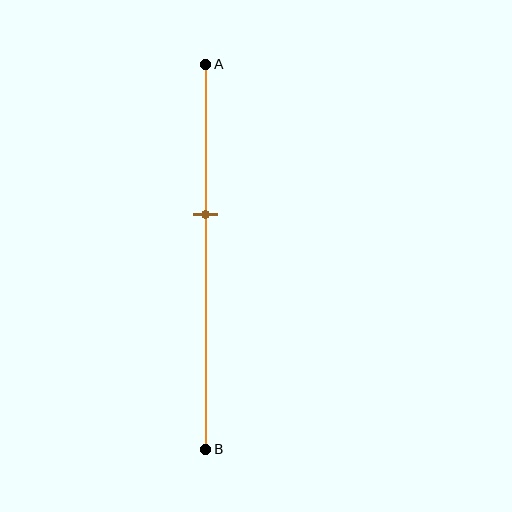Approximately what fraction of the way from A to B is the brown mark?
The brown mark is approximately 40% of the way from A to B.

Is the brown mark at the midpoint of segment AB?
No, the mark is at about 40% from A, not at the 50% midpoint.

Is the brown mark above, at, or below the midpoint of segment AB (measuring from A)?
The brown mark is above the midpoint of segment AB.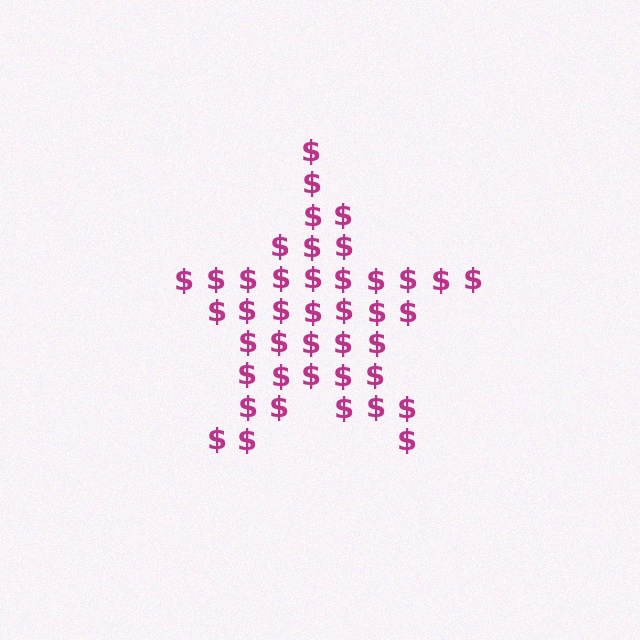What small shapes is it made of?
It is made of small dollar signs.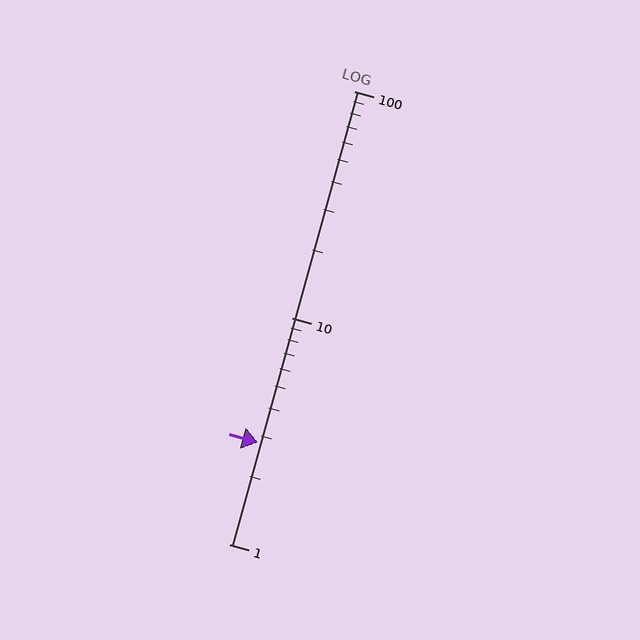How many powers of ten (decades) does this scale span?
The scale spans 2 decades, from 1 to 100.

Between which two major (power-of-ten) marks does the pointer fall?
The pointer is between 1 and 10.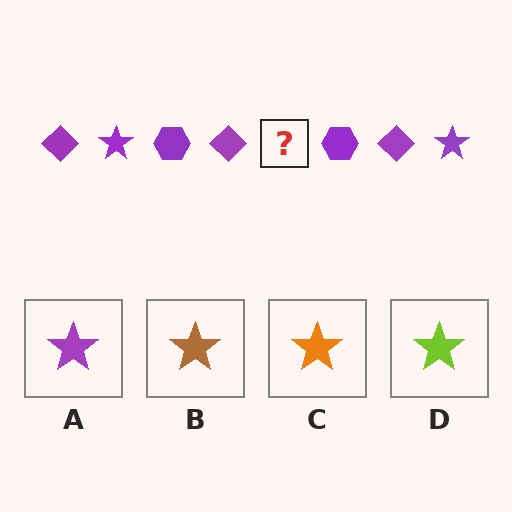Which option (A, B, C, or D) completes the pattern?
A.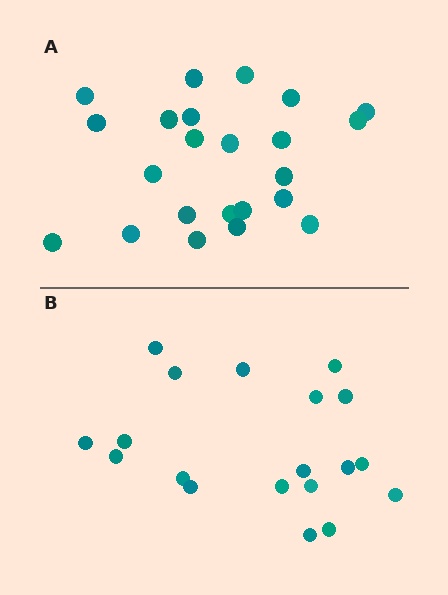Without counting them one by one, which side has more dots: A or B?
Region A (the top region) has more dots.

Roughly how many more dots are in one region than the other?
Region A has about 4 more dots than region B.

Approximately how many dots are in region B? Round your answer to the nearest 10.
About 20 dots. (The exact count is 19, which rounds to 20.)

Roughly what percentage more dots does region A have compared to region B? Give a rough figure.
About 20% more.